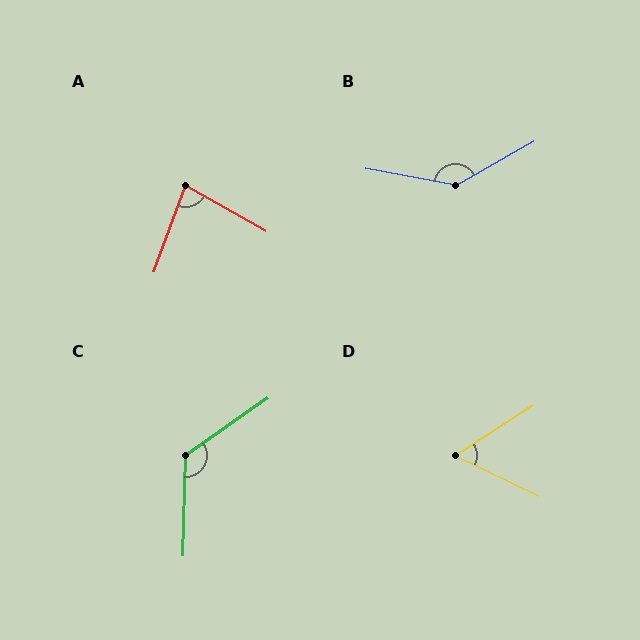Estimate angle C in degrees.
Approximately 126 degrees.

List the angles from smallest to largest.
D (58°), A (80°), C (126°), B (140°).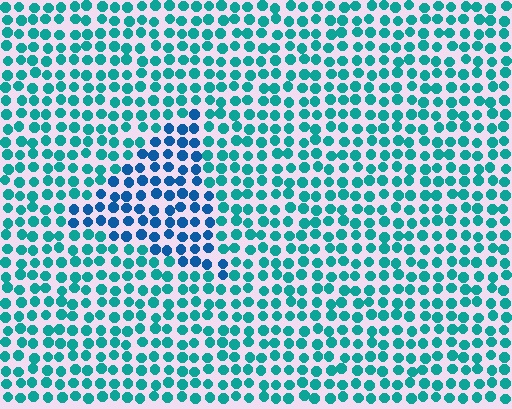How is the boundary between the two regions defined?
The boundary is defined purely by a slight shift in hue (about 35 degrees). Spacing, size, and orientation are identical on both sides.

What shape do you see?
I see a triangle.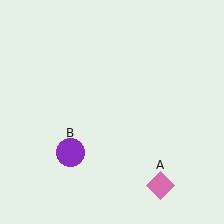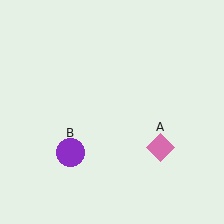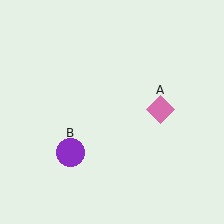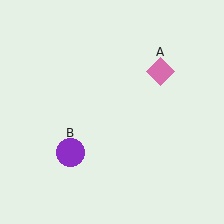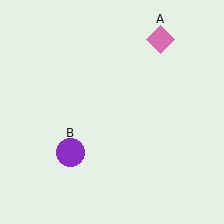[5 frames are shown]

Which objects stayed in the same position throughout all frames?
Purple circle (object B) remained stationary.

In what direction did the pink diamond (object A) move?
The pink diamond (object A) moved up.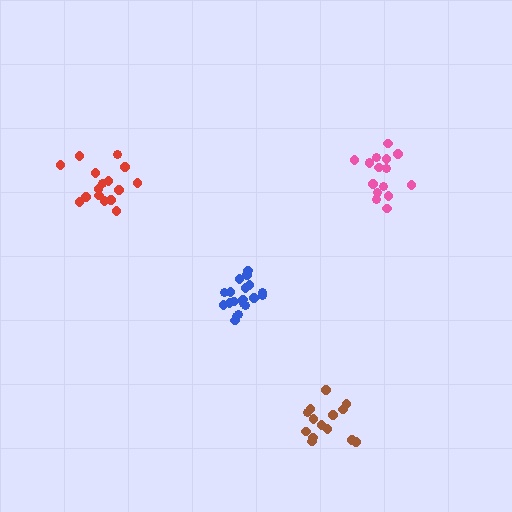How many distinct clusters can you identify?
There are 4 distinct clusters.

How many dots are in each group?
Group 1: 14 dots, Group 2: 16 dots, Group 3: 19 dots, Group 4: 16 dots (65 total).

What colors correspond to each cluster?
The clusters are colored: brown, pink, blue, red.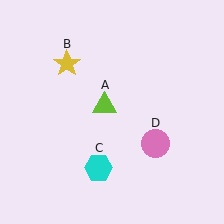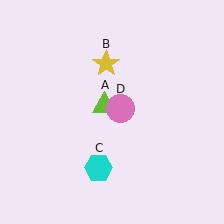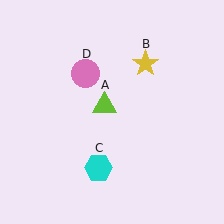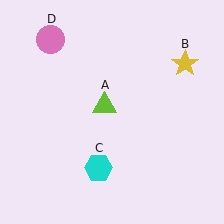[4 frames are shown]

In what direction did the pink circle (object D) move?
The pink circle (object D) moved up and to the left.